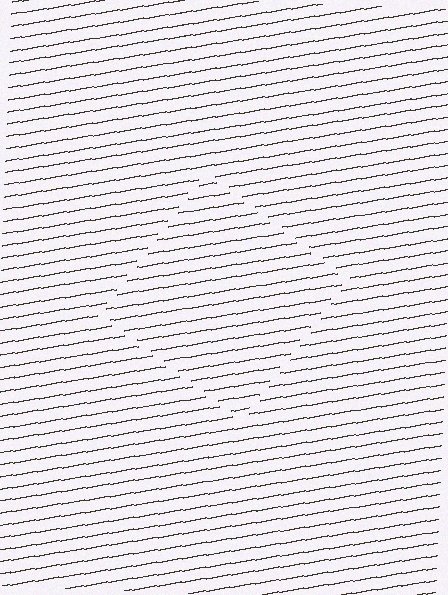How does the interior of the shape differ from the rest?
The interior of the shape contains the same grating, shifted by half a period — the contour is defined by the phase discontinuity where line-ends from the inner and outer gratings abut.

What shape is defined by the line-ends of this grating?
An illusory square. The interior of the shape contains the same grating, shifted by half a period — the contour is defined by the phase discontinuity where line-ends from the inner and outer gratings abut.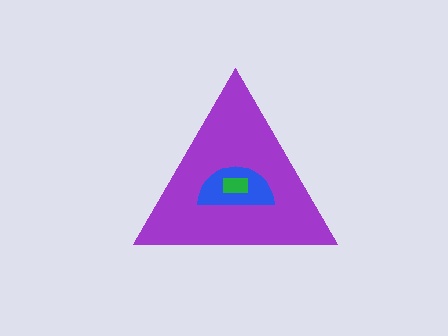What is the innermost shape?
The green rectangle.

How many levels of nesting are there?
3.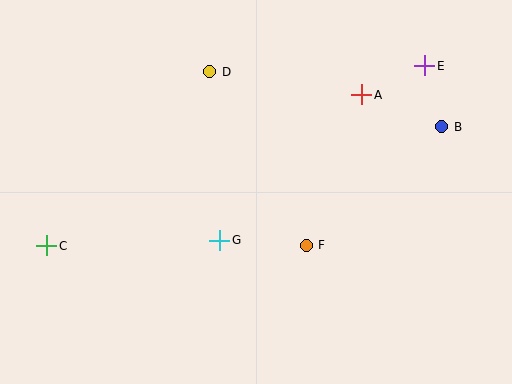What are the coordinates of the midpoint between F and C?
The midpoint between F and C is at (177, 245).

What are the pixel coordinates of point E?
Point E is at (425, 66).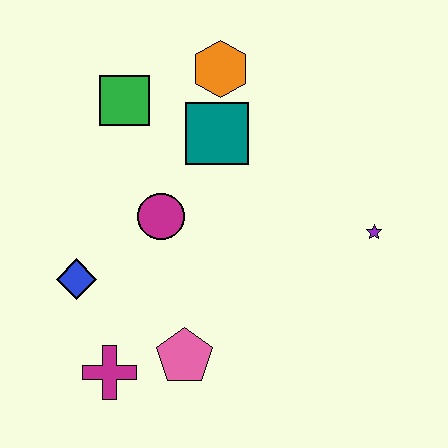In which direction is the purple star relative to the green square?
The purple star is to the right of the green square.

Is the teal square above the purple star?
Yes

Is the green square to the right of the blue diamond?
Yes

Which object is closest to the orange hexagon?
The teal square is closest to the orange hexagon.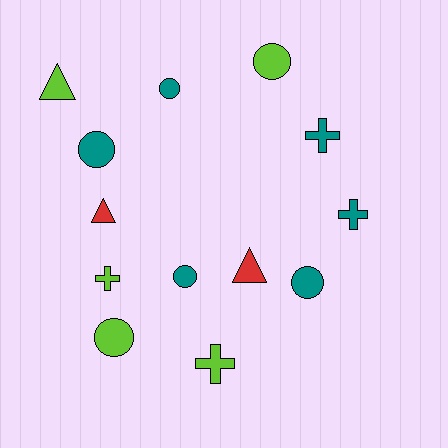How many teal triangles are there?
There are no teal triangles.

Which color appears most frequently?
Teal, with 6 objects.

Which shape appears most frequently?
Circle, with 6 objects.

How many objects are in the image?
There are 13 objects.